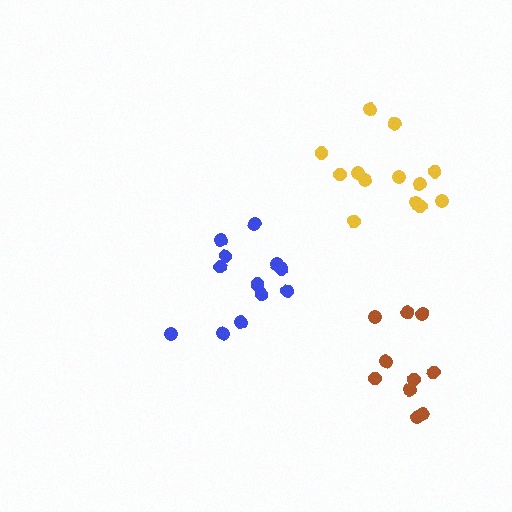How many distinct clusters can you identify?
There are 3 distinct clusters.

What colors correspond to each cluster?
The clusters are colored: blue, yellow, brown.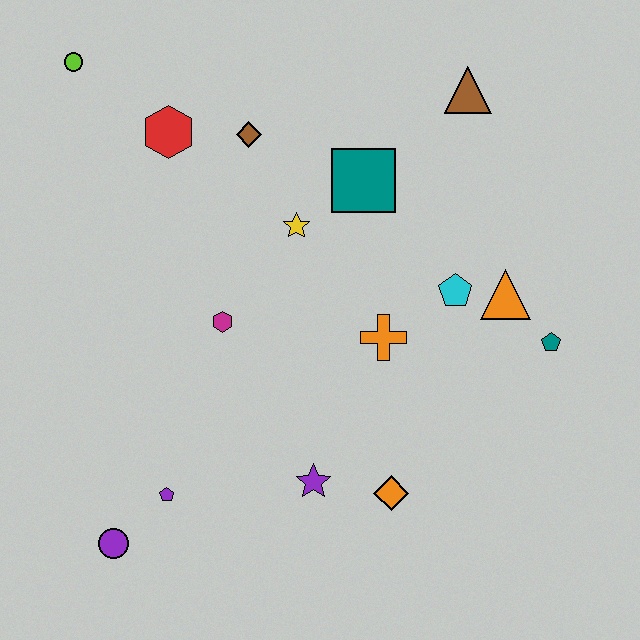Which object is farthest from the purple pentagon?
The brown triangle is farthest from the purple pentagon.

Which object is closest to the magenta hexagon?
The yellow star is closest to the magenta hexagon.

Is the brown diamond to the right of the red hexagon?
Yes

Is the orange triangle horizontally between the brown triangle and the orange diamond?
No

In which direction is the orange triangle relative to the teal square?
The orange triangle is to the right of the teal square.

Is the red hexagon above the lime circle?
No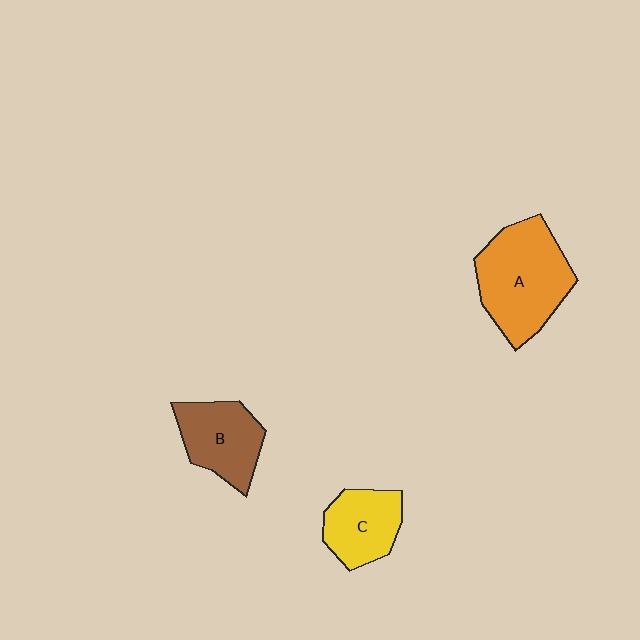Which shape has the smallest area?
Shape C (yellow).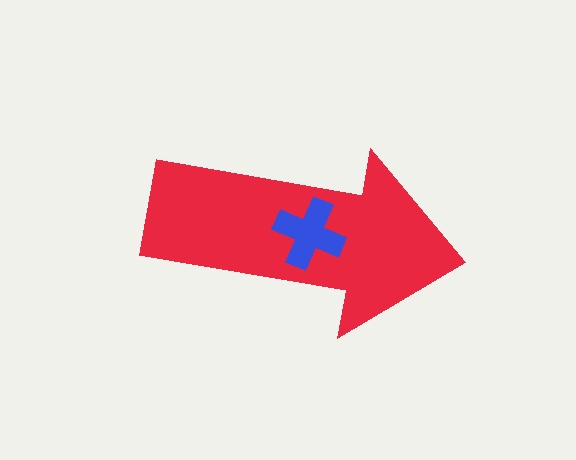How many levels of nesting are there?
2.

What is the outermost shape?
The red arrow.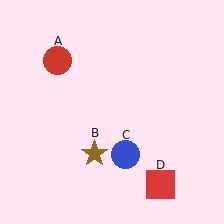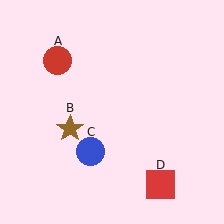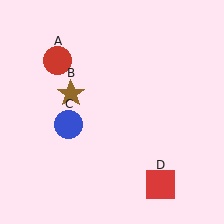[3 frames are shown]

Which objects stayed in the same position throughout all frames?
Red circle (object A) and red square (object D) remained stationary.